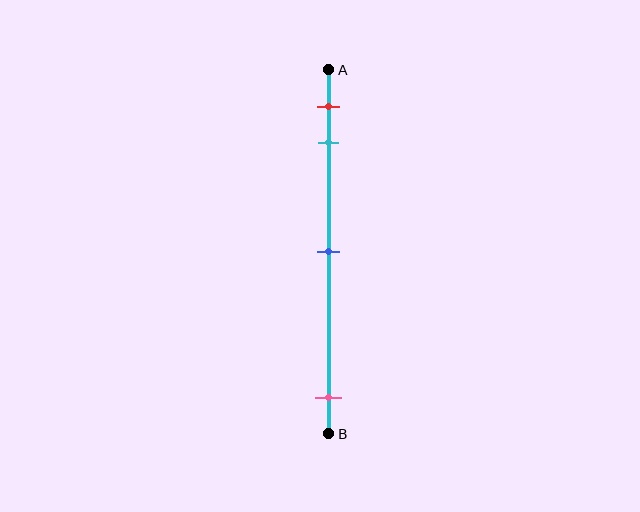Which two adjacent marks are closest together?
The red and cyan marks are the closest adjacent pair.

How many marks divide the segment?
There are 4 marks dividing the segment.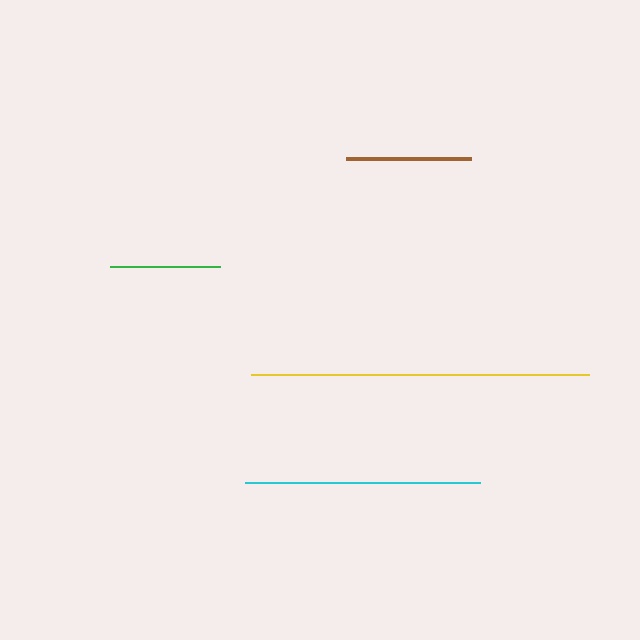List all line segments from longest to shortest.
From longest to shortest: yellow, cyan, brown, green.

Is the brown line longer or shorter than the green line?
The brown line is longer than the green line.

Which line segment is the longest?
The yellow line is the longest at approximately 338 pixels.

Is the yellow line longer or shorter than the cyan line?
The yellow line is longer than the cyan line.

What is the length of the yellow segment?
The yellow segment is approximately 338 pixels long.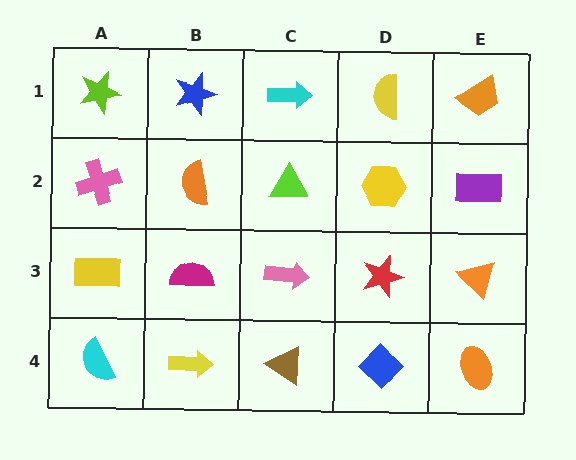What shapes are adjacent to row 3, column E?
A purple rectangle (row 2, column E), an orange ellipse (row 4, column E), a red star (row 3, column D).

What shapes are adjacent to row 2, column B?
A blue star (row 1, column B), a magenta semicircle (row 3, column B), a pink cross (row 2, column A), a lime triangle (row 2, column C).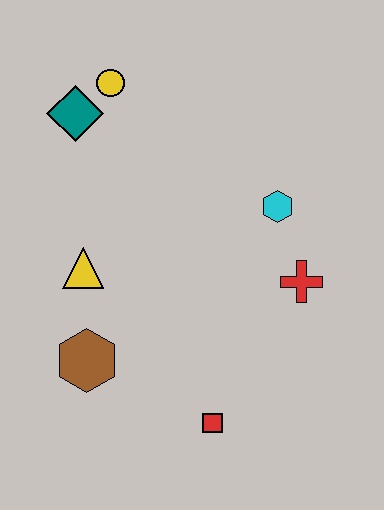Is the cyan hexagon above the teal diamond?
No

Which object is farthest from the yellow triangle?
The red cross is farthest from the yellow triangle.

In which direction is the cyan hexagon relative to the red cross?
The cyan hexagon is above the red cross.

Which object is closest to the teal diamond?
The yellow circle is closest to the teal diamond.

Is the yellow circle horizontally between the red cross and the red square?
No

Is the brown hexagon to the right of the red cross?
No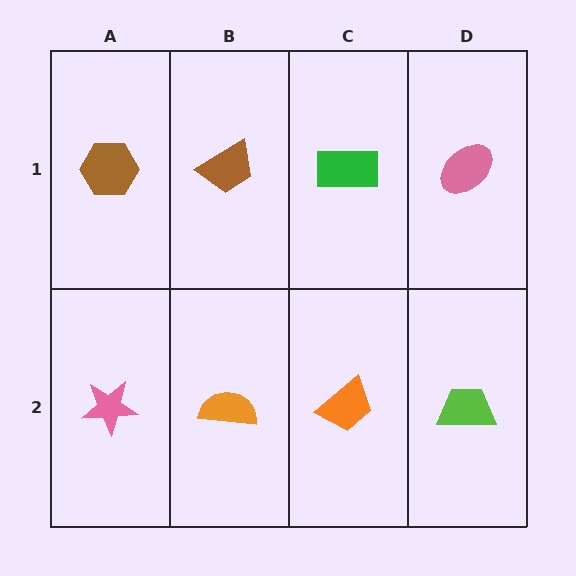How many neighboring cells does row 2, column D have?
2.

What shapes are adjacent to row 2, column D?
A pink ellipse (row 1, column D), an orange trapezoid (row 2, column C).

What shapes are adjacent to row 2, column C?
A green rectangle (row 1, column C), an orange semicircle (row 2, column B), a lime trapezoid (row 2, column D).